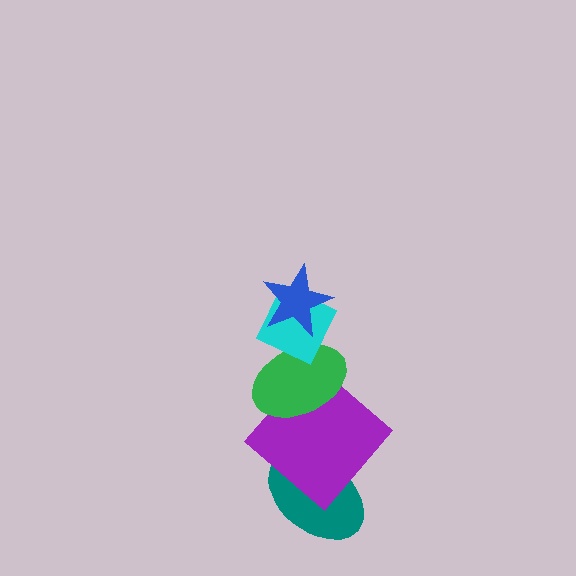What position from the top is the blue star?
The blue star is 1st from the top.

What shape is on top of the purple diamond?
The green ellipse is on top of the purple diamond.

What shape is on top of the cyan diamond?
The blue star is on top of the cyan diamond.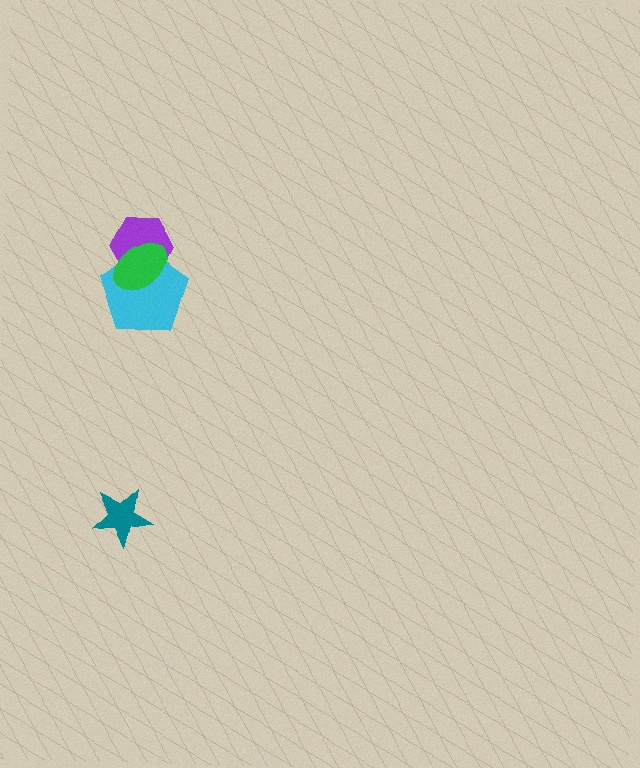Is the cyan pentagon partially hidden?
Yes, it is partially covered by another shape.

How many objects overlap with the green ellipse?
2 objects overlap with the green ellipse.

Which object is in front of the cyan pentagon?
The green ellipse is in front of the cyan pentagon.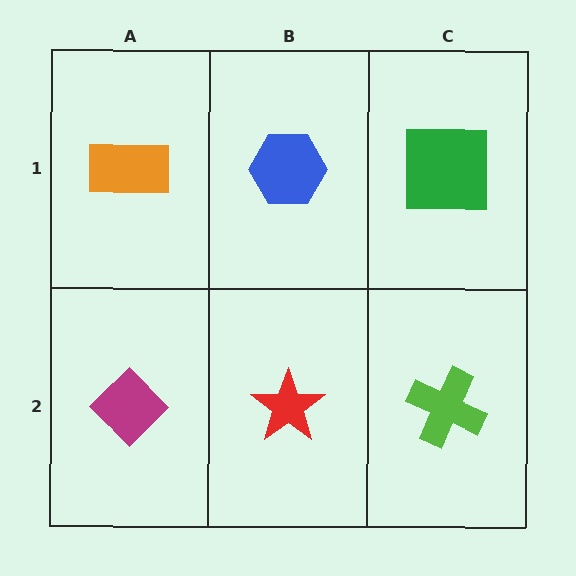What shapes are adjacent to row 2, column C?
A green square (row 1, column C), a red star (row 2, column B).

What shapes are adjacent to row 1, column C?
A lime cross (row 2, column C), a blue hexagon (row 1, column B).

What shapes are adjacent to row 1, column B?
A red star (row 2, column B), an orange rectangle (row 1, column A), a green square (row 1, column C).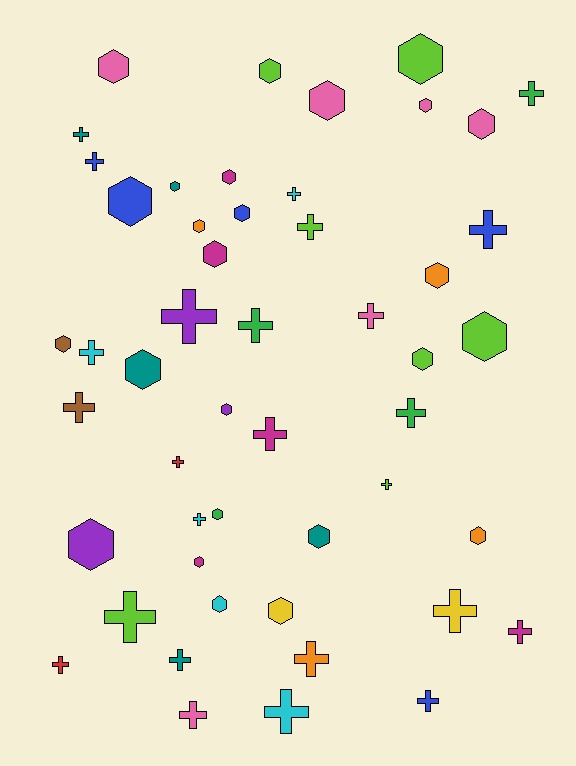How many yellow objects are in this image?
There are 2 yellow objects.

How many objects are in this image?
There are 50 objects.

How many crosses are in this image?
There are 25 crosses.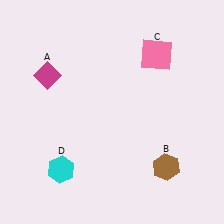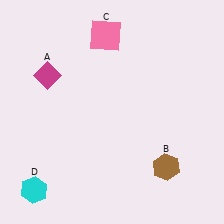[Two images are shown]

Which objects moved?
The objects that moved are: the pink square (C), the cyan hexagon (D).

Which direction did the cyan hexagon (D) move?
The cyan hexagon (D) moved left.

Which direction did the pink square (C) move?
The pink square (C) moved left.